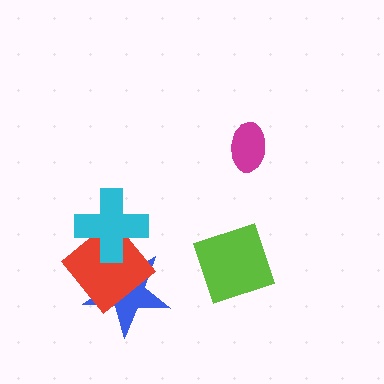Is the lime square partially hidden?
No, no other shape covers it.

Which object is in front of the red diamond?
The cyan cross is in front of the red diamond.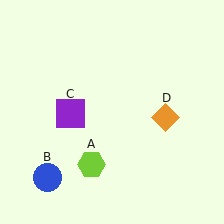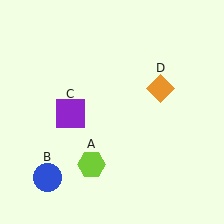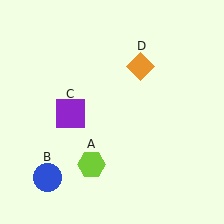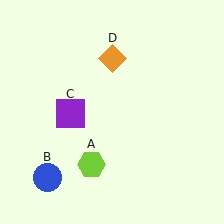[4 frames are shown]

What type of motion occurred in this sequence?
The orange diamond (object D) rotated counterclockwise around the center of the scene.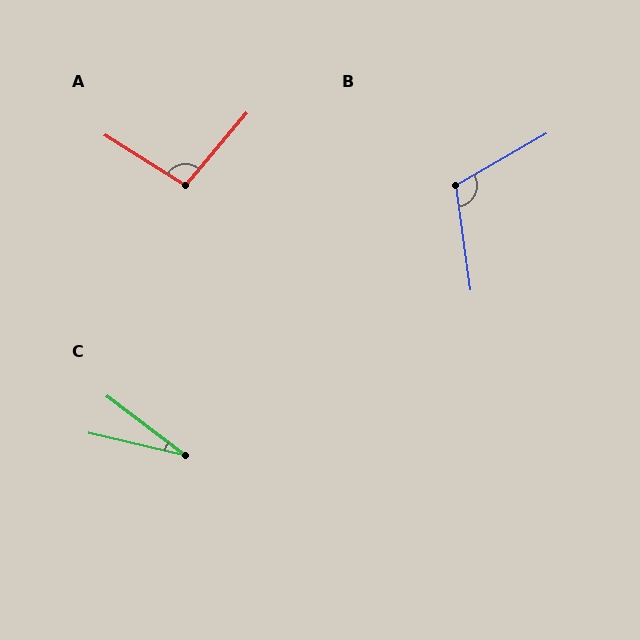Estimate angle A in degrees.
Approximately 99 degrees.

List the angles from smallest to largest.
C (24°), A (99°), B (112°).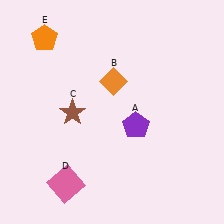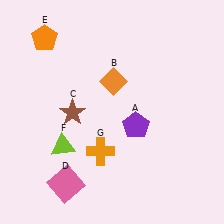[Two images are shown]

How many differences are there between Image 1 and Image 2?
There are 2 differences between the two images.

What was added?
A lime triangle (F), an orange cross (G) were added in Image 2.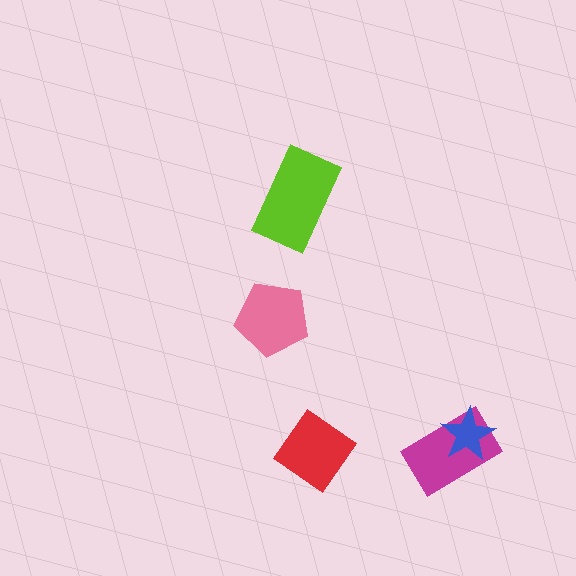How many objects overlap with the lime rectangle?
0 objects overlap with the lime rectangle.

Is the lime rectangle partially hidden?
No, no other shape covers it.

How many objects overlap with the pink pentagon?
0 objects overlap with the pink pentagon.